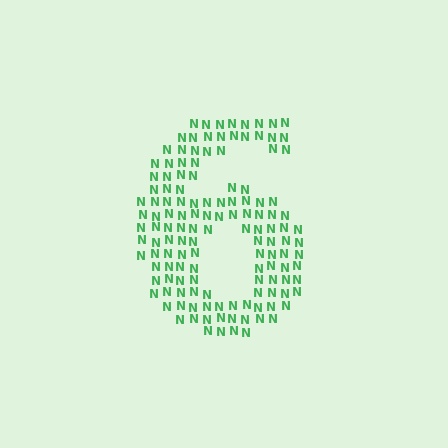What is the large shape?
The large shape is the digit 6.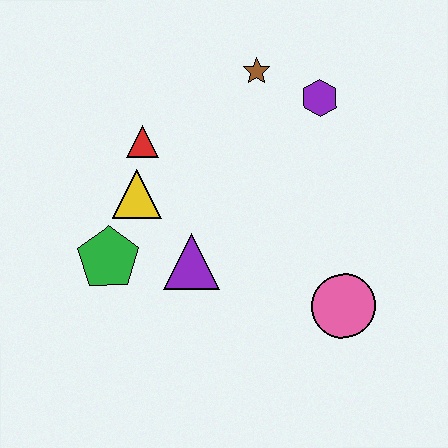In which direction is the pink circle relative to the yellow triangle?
The pink circle is to the right of the yellow triangle.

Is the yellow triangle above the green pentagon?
Yes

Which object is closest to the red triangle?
The yellow triangle is closest to the red triangle.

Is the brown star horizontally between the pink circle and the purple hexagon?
No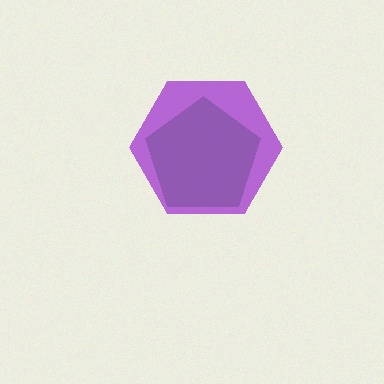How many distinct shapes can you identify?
There are 2 distinct shapes: a green pentagon, a purple hexagon.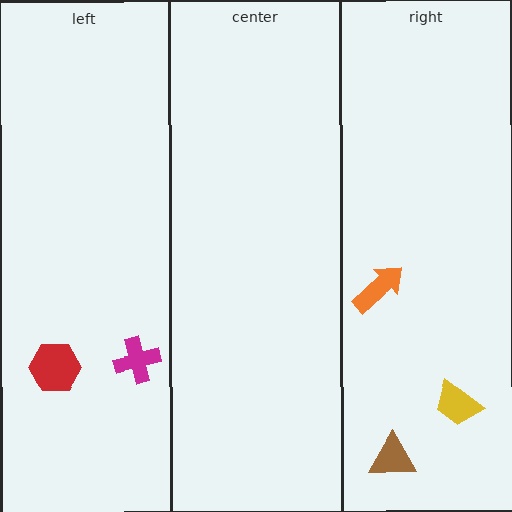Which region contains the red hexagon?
The left region.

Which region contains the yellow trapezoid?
The right region.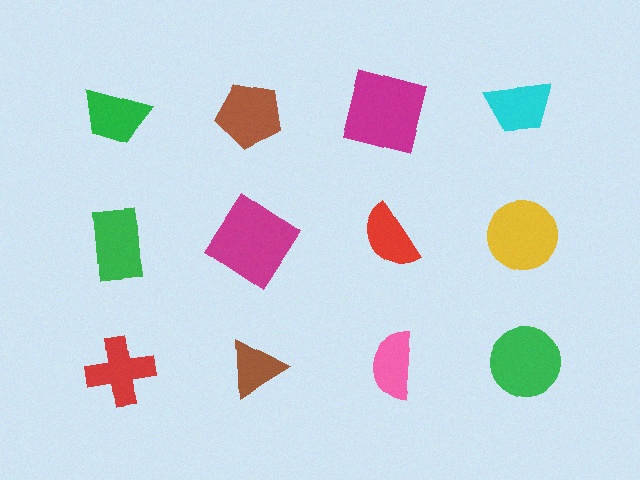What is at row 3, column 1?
A red cross.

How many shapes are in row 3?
4 shapes.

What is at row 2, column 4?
A yellow circle.